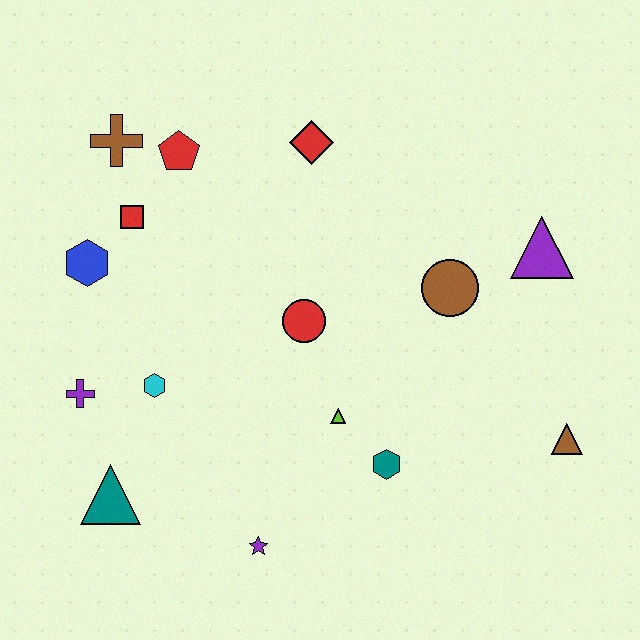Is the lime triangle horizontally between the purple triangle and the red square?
Yes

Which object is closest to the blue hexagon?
The red square is closest to the blue hexagon.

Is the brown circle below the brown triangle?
No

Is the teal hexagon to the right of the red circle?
Yes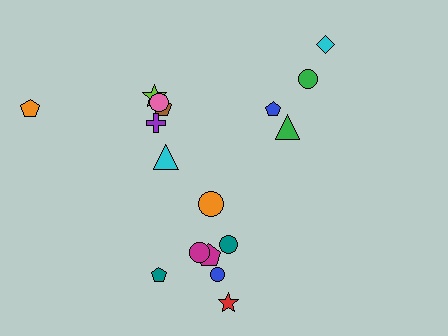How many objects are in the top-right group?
There are 4 objects.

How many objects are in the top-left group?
There are 6 objects.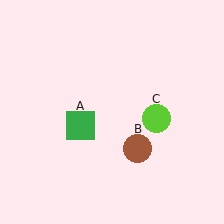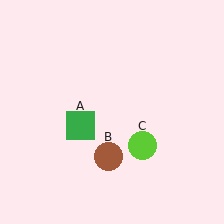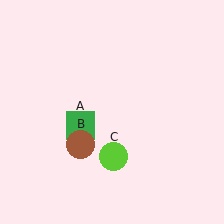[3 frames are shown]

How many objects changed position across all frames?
2 objects changed position: brown circle (object B), lime circle (object C).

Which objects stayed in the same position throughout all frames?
Green square (object A) remained stationary.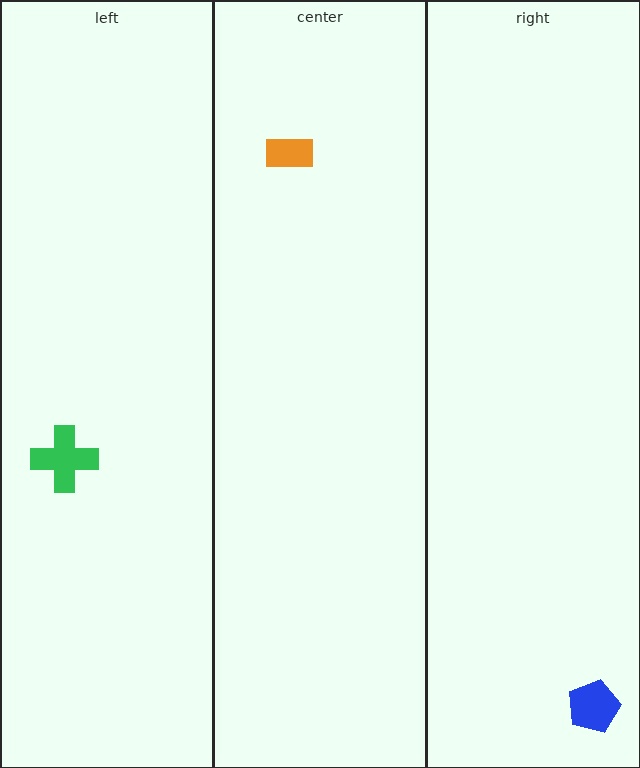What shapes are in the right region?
The blue pentagon.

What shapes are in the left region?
The green cross.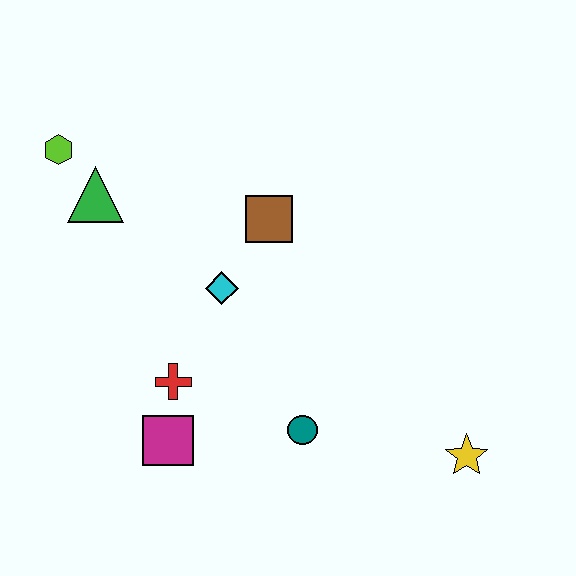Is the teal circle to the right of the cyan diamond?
Yes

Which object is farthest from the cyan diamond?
The yellow star is farthest from the cyan diamond.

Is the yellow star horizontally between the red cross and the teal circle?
No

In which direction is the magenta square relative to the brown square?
The magenta square is below the brown square.